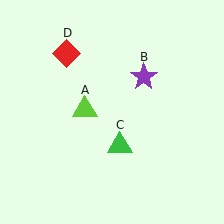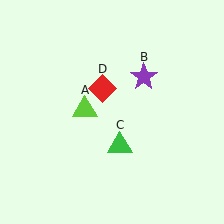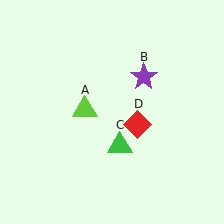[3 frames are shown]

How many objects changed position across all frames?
1 object changed position: red diamond (object D).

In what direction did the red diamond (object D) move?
The red diamond (object D) moved down and to the right.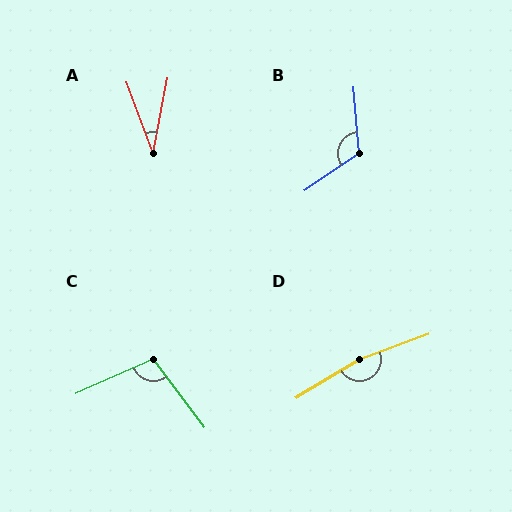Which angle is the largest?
D, at approximately 169 degrees.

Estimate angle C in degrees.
Approximately 103 degrees.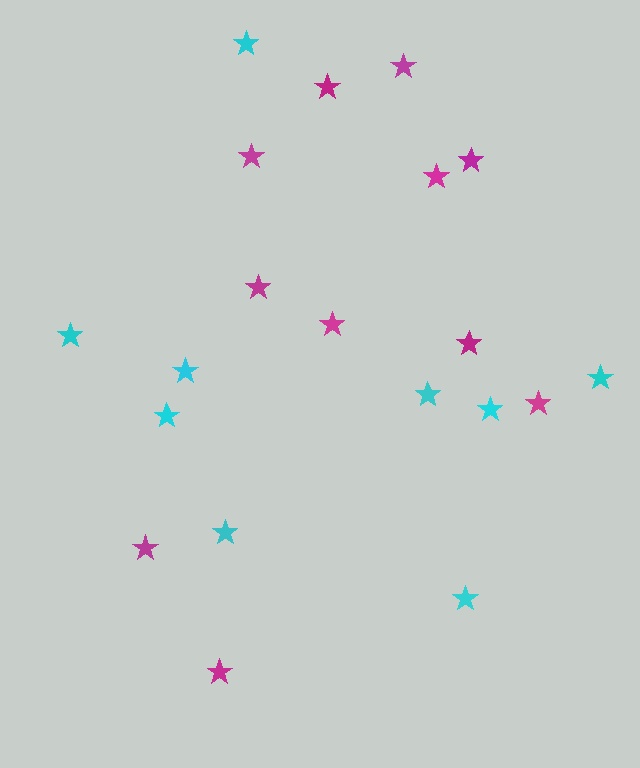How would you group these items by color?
There are 2 groups: one group of cyan stars (9) and one group of magenta stars (11).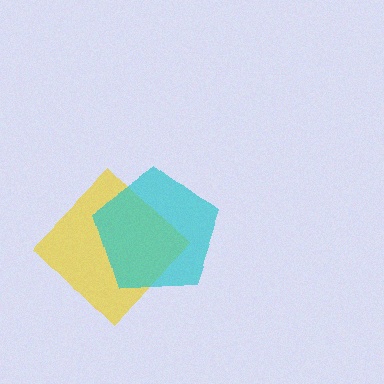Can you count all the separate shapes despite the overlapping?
Yes, there are 2 separate shapes.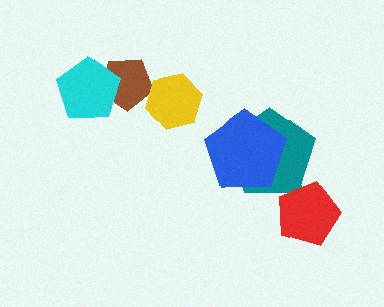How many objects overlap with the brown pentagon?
2 objects overlap with the brown pentagon.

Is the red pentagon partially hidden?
No, no other shape covers it.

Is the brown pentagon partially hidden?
Yes, it is partially covered by another shape.